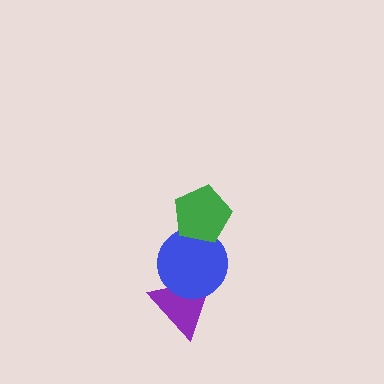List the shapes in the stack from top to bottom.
From top to bottom: the green pentagon, the blue circle, the purple triangle.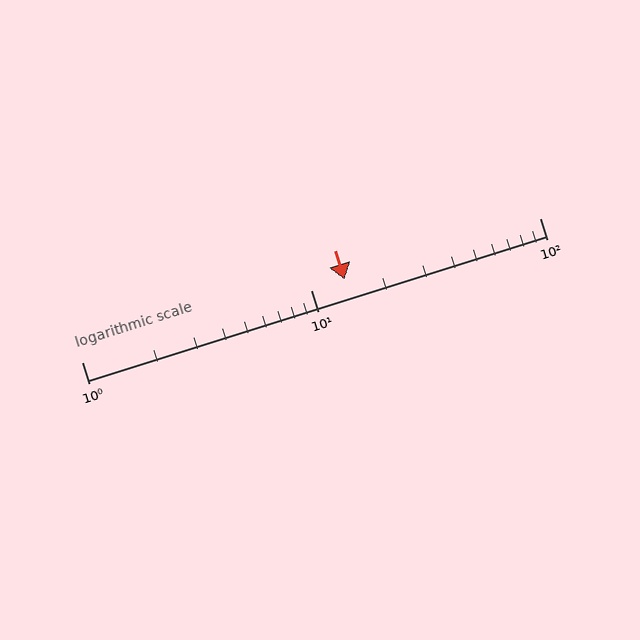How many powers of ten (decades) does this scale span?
The scale spans 2 decades, from 1 to 100.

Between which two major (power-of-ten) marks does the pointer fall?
The pointer is between 10 and 100.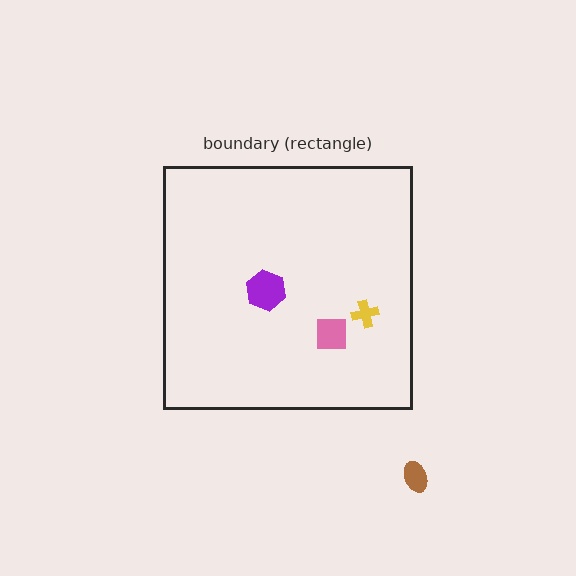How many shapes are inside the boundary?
3 inside, 1 outside.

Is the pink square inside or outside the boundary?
Inside.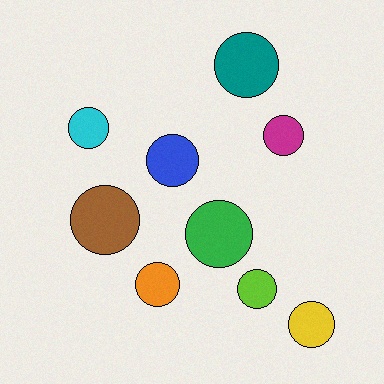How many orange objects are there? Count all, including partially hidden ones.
There is 1 orange object.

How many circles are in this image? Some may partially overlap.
There are 9 circles.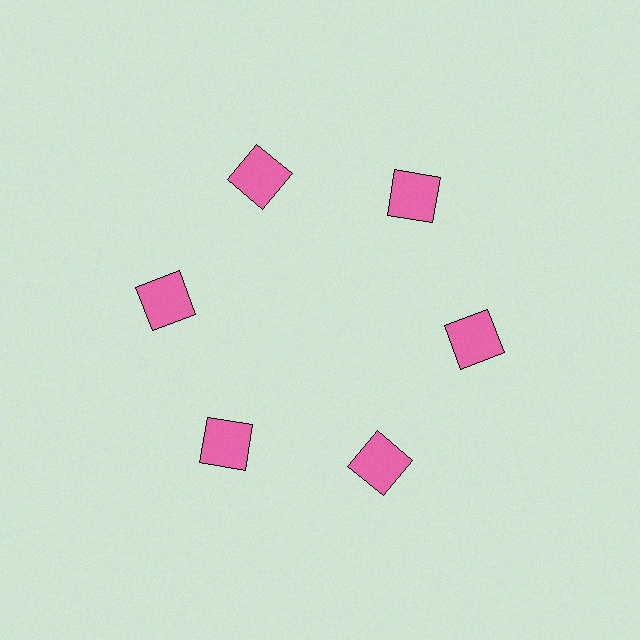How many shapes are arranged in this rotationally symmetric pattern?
There are 6 shapes, arranged in 6 groups of 1.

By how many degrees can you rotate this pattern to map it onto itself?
The pattern maps onto itself every 60 degrees of rotation.